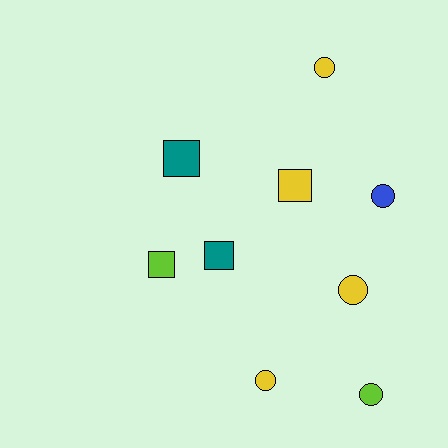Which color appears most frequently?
Yellow, with 4 objects.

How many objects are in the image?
There are 9 objects.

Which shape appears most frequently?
Circle, with 5 objects.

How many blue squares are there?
There are no blue squares.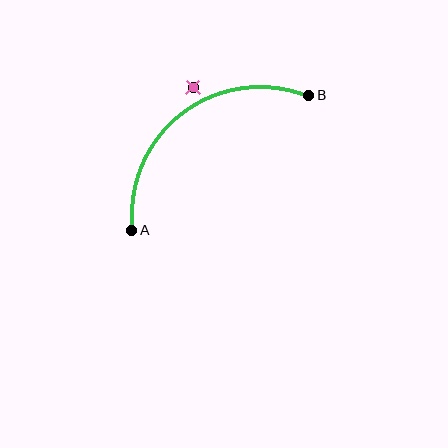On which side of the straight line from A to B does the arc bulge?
The arc bulges above and to the left of the straight line connecting A and B.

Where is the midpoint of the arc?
The arc midpoint is the point on the curve farthest from the straight line joining A and B. It sits above and to the left of that line.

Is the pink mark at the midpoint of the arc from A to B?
No — the pink mark does not lie on the arc at all. It sits slightly outside the curve.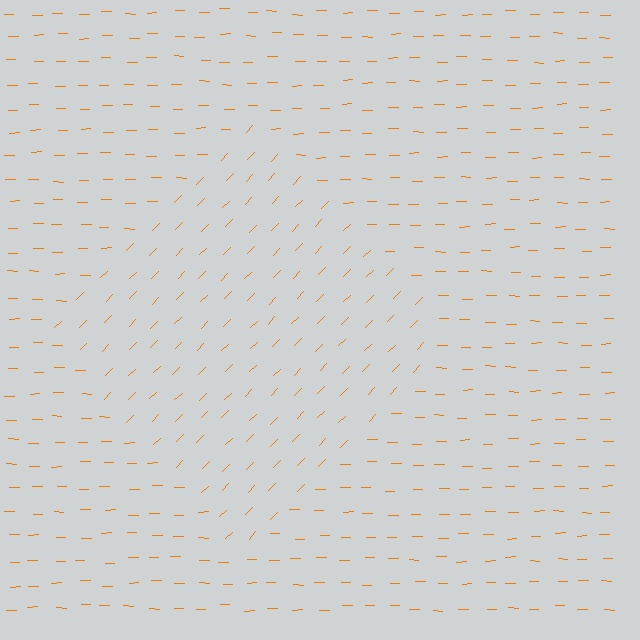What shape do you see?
I see a diamond.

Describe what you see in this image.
The image is filled with small orange line segments. A diamond region in the image has lines oriented differently from the surrounding lines, creating a visible texture boundary.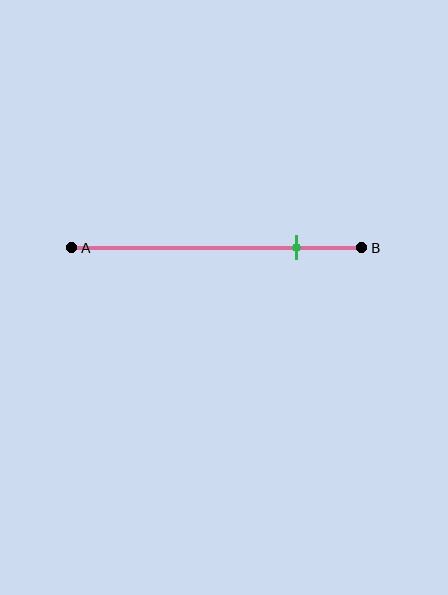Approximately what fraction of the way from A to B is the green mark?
The green mark is approximately 80% of the way from A to B.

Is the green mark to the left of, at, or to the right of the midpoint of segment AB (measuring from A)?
The green mark is to the right of the midpoint of segment AB.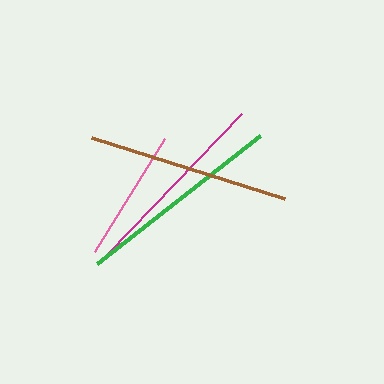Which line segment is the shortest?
The pink line is the shortest at approximately 133 pixels.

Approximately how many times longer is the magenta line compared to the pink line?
The magenta line is approximately 1.5 times the length of the pink line.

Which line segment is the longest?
The green line is the longest at approximately 207 pixels.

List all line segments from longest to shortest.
From longest to shortest: green, brown, magenta, pink.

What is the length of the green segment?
The green segment is approximately 207 pixels long.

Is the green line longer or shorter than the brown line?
The green line is longer than the brown line.